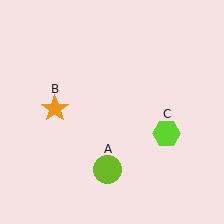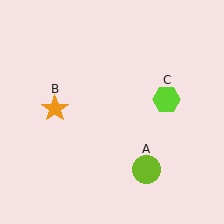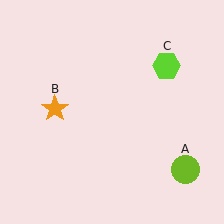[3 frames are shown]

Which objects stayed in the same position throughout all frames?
Orange star (object B) remained stationary.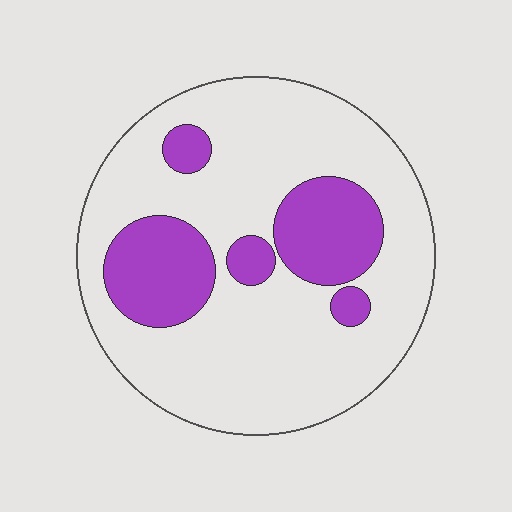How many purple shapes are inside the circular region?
5.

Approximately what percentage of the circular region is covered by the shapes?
Approximately 25%.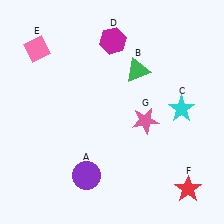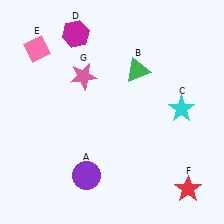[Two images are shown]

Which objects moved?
The objects that moved are: the magenta hexagon (D), the pink star (G).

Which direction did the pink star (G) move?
The pink star (G) moved left.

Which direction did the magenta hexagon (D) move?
The magenta hexagon (D) moved left.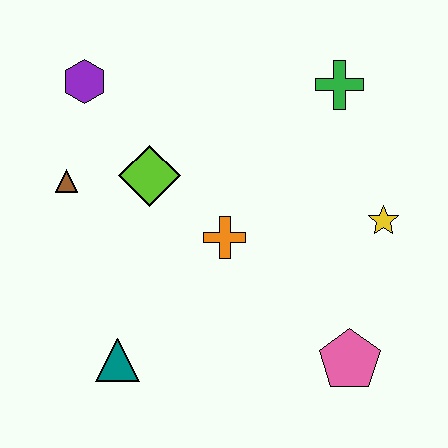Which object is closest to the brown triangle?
The lime diamond is closest to the brown triangle.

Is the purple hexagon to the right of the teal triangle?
No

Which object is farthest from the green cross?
The teal triangle is farthest from the green cross.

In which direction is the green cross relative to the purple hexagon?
The green cross is to the right of the purple hexagon.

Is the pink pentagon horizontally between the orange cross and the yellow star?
Yes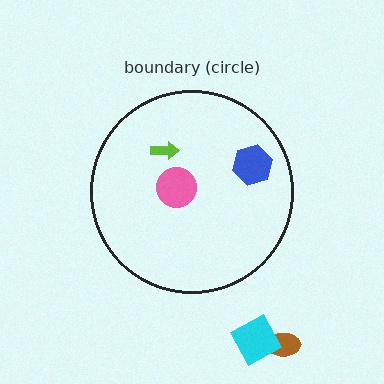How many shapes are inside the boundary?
3 inside, 2 outside.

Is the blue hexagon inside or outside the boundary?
Inside.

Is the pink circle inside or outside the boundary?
Inside.